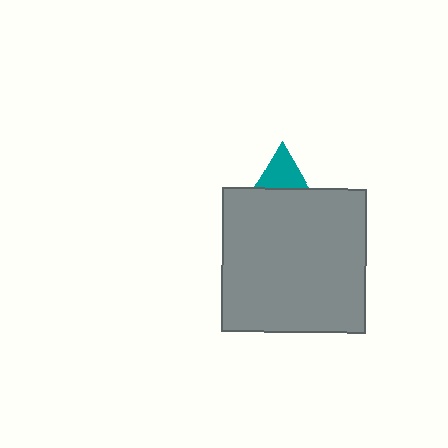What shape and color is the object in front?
The object in front is a gray square.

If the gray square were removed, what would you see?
You would see the complete teal triangle.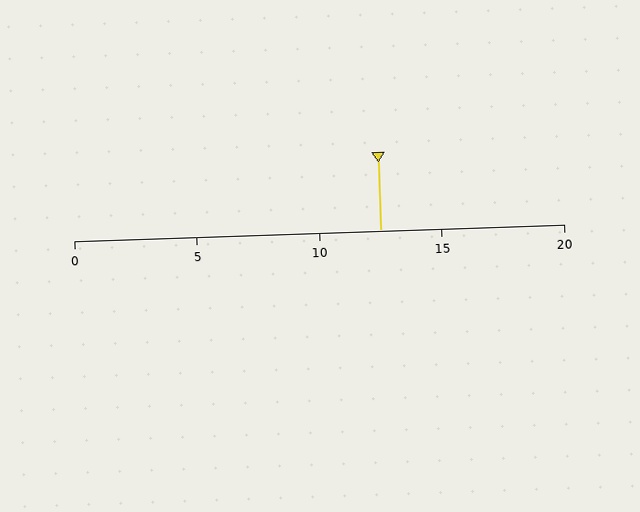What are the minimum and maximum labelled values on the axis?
The axis runs from 0 to 20.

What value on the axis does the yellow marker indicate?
The marker indicates approximately 12.5.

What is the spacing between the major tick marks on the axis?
The major ticks are spaced 5 apart.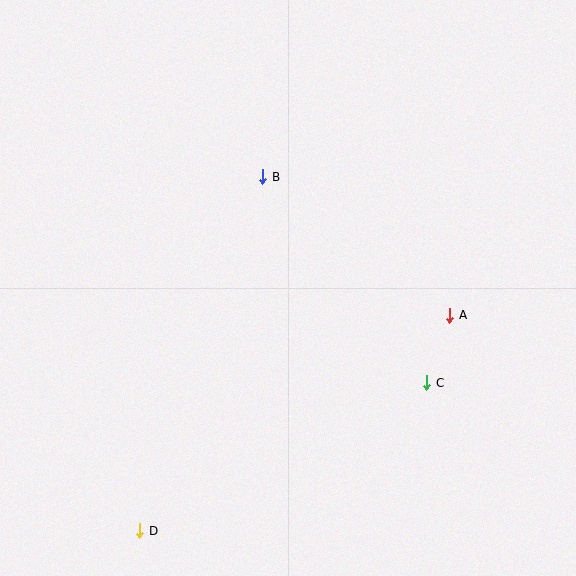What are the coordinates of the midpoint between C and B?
The midpoint between C and B is at (345, 280).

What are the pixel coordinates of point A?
Point A is at (450, 315).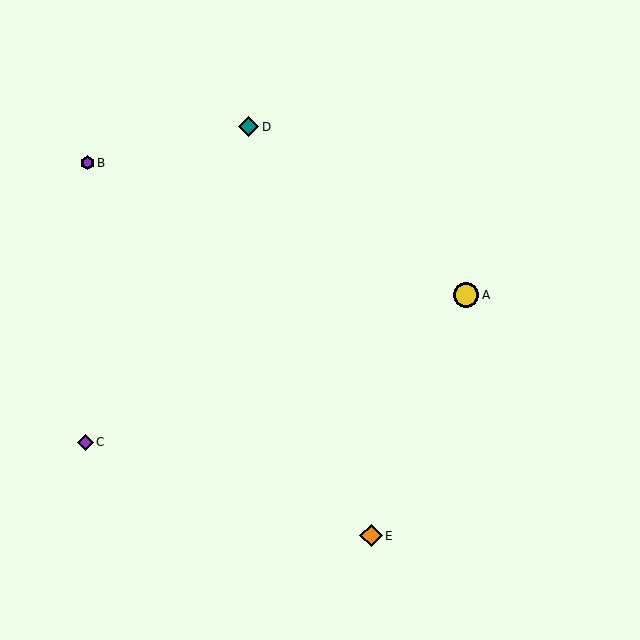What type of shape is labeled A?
Shape A is a yellow circle.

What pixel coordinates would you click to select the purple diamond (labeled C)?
Click at (85, 442) to select the purple diamond C.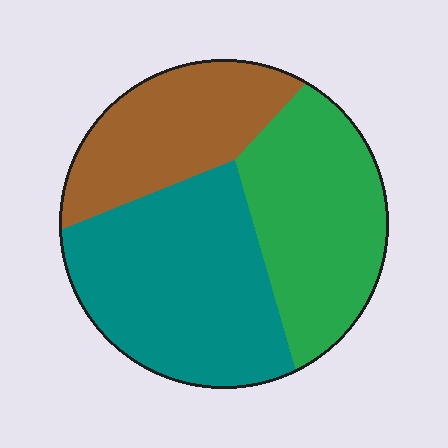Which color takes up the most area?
Teal, at roughly 40%.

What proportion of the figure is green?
Green covers about 35% of the figure.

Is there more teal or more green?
Teal.